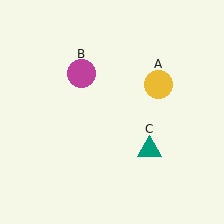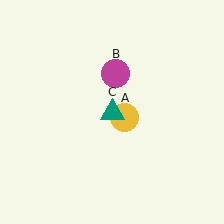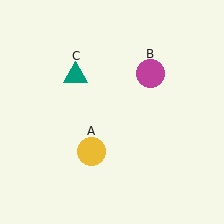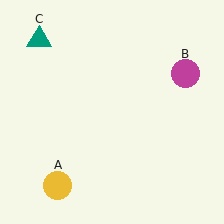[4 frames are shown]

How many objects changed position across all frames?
3 objects changed position: yellow circle (object A), magenta circle (object B), teal triangle (object C).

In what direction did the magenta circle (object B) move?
The magenta circle (object B) moved right.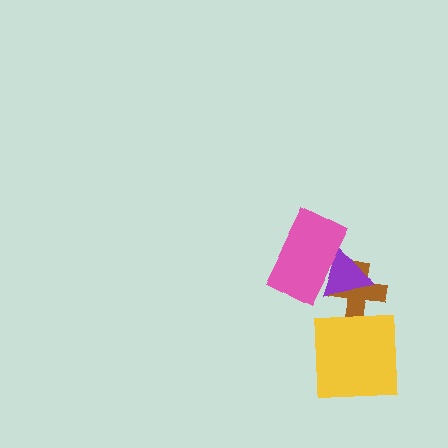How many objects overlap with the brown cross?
2 objects overlap with the brown cross.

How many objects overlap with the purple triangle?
2 objects overlap with the purple triangle.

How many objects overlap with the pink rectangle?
2 objects overlap with the pink rectangle.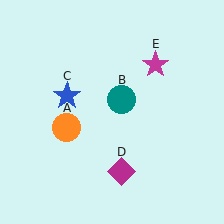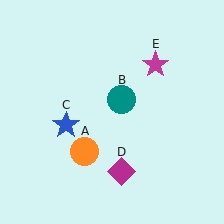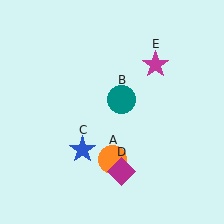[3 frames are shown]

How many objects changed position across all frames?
2 objects changed position: orange circle (object A), blue star (object C).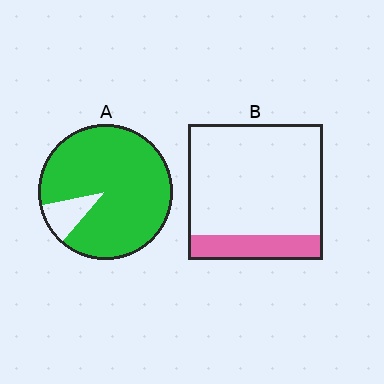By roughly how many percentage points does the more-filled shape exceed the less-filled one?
By roughly 70 percentage points (A over B).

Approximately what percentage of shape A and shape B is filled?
A is approximately 90% and B is approximately 20%.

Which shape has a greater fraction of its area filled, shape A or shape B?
Shape A.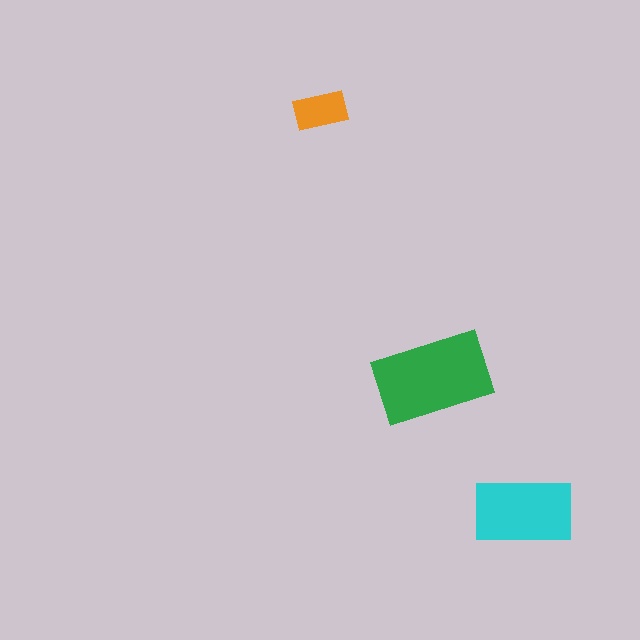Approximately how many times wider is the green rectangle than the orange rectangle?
About 2 times wider.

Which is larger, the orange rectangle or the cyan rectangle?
The cyan one.